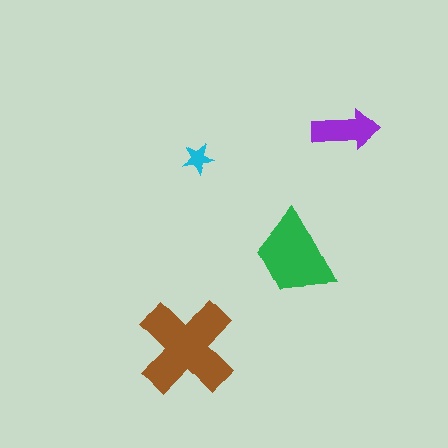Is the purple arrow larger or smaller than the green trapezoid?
Smaller.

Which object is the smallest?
The cyan star.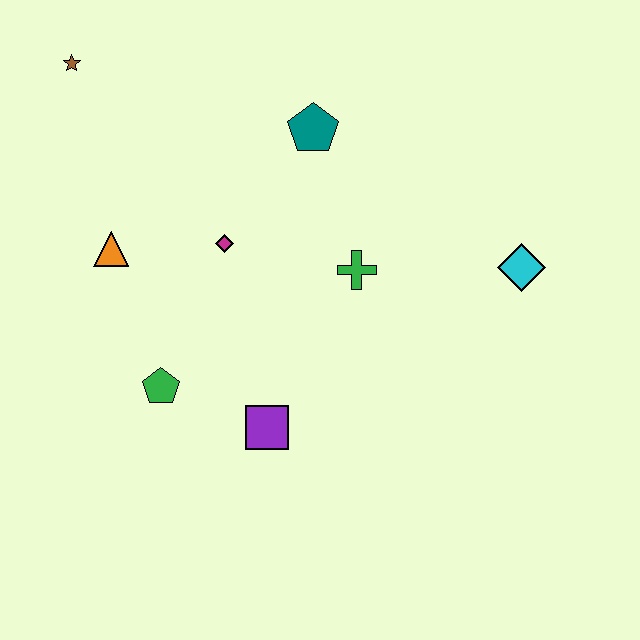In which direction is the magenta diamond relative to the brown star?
The magenta diamond is below the brown star.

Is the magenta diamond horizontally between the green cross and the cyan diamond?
No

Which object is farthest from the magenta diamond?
The cyan diamond is farthest from the magenta diamond.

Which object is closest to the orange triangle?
The magenta diamond is closest to the orange triangle.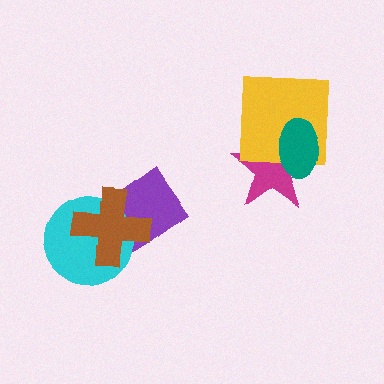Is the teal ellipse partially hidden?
No, no other shape covers it.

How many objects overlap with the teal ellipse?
2 objects overlap with the teal ellipse.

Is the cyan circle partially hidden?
Yes, it is partially covered by another shape.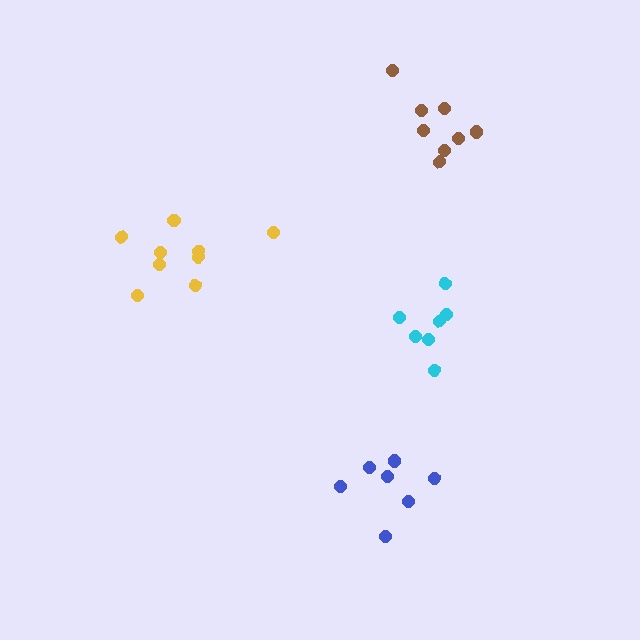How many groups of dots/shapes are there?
There are 4 groups.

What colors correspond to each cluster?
The clusters are colored: brown, yellow, blue, cyan.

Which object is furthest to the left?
The yellow cluster is leftmost.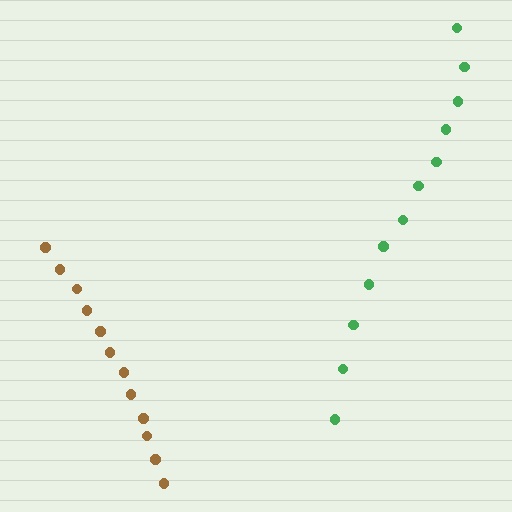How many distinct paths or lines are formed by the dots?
There are 2 distinct paths.